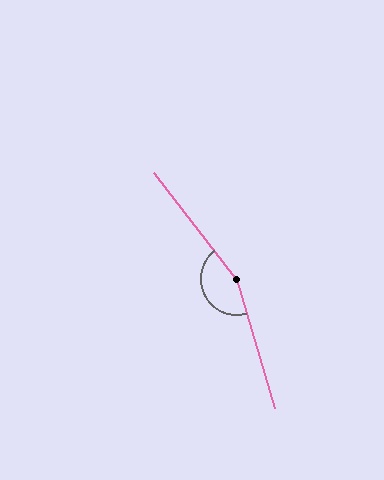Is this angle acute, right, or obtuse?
It is obtuse.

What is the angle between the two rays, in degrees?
Approximately 158 degrees.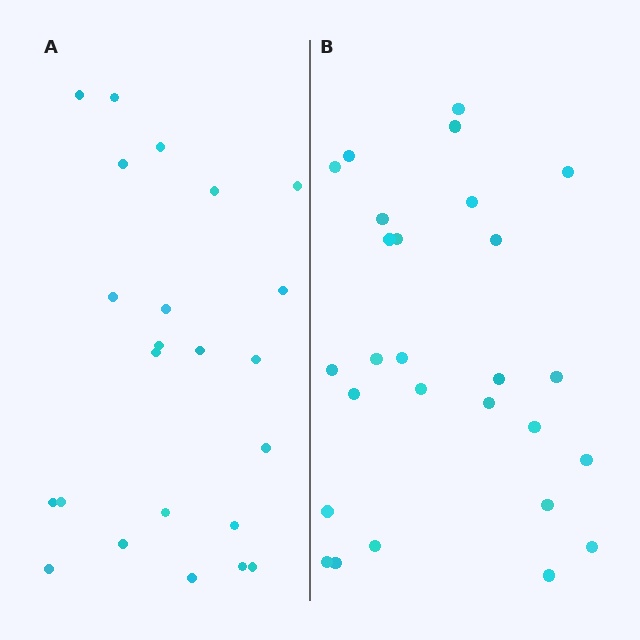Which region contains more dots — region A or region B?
Region B (the right region) has more dots.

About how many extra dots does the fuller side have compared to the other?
Region B has about 4 more dots than region A.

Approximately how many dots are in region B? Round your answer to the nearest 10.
About 30 dots. (The exact count is 27, which rounds to 30.)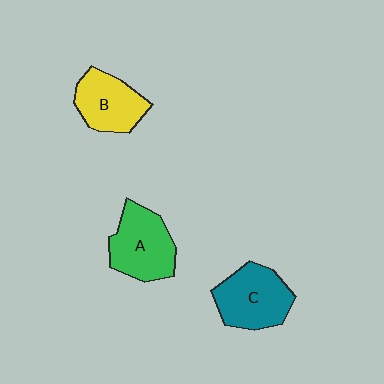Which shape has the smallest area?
Shape B (yellow).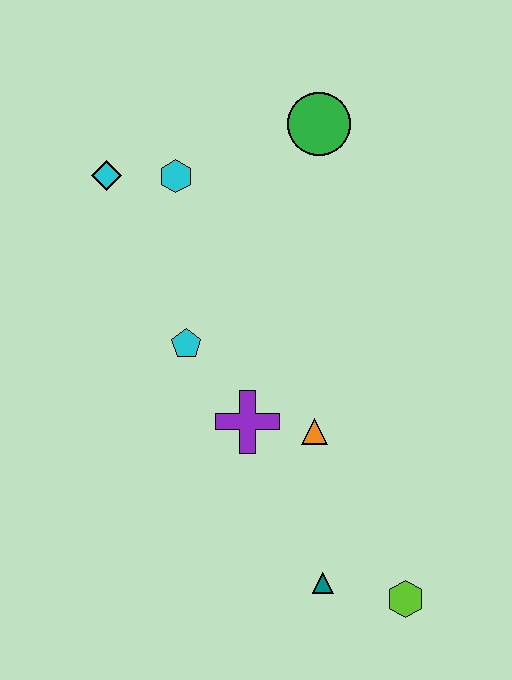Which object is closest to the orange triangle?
The purple cross is closest to the orange triangle.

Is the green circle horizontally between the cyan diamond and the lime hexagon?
Yes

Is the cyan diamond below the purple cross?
No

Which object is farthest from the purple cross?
The green circle is farthest from the purple cross.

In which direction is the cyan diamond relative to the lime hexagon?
The cyan diamond is above the lime hexagon.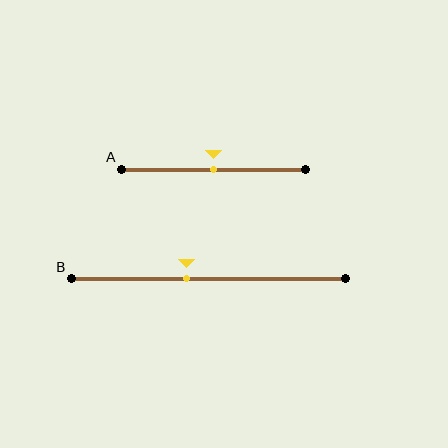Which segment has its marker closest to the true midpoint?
Segment A has its marker closest to the true midpoint.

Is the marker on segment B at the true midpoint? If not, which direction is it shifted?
No, the marker on segment B is shifted to the left by about 8% of the segment length.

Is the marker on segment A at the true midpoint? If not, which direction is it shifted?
Yes, the marker on segment A is at the true midpoint.